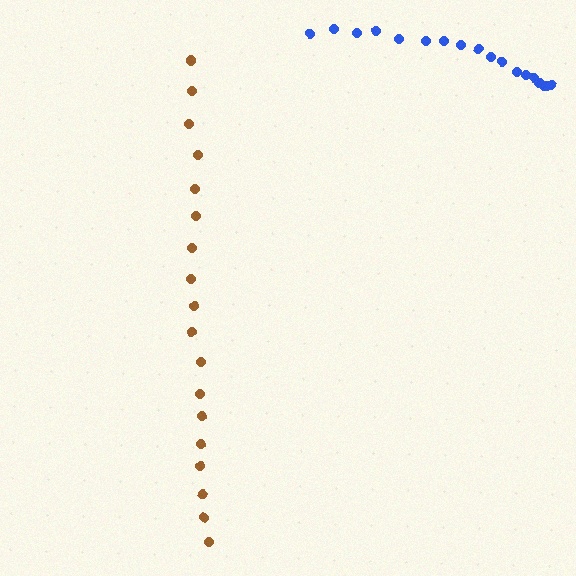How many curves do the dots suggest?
There are 2 distinct paths.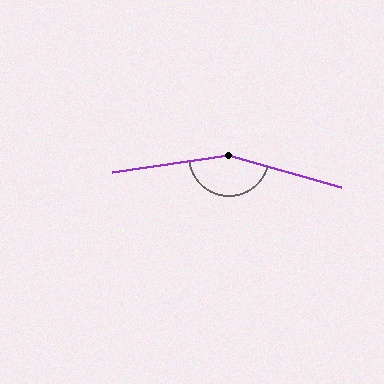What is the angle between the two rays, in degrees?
Approximately 156 degrees.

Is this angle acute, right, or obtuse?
It is obtuse.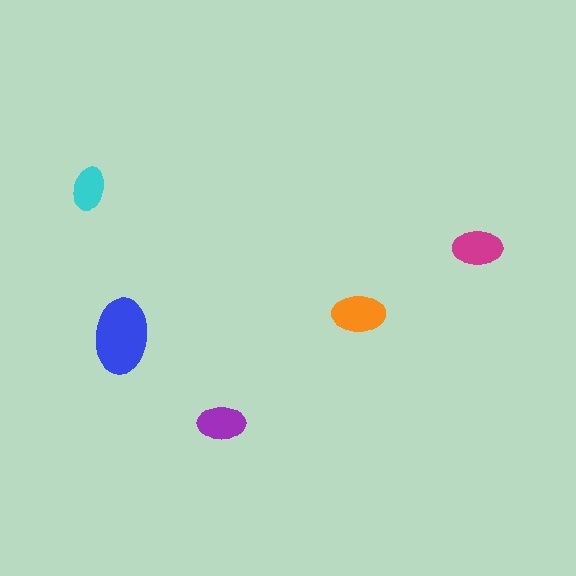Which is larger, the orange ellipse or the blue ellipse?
The blue one.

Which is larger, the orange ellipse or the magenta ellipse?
The orange one.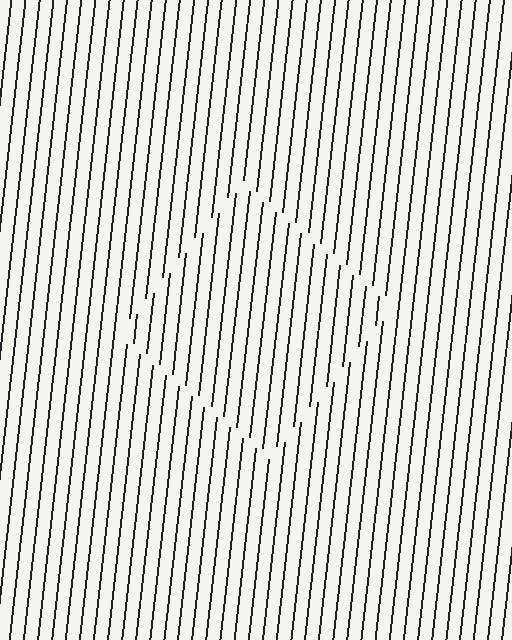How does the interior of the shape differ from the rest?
The interior of the shape contains the same grating, shifted by half a period — the contour is defined by the phase discontinuity where line-ends from the inner and outer gratings abut.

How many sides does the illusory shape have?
4 sides — the line-ends trace a square.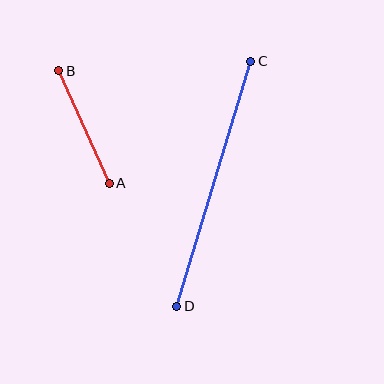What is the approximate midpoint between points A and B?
The midpoint is at approximately (84, 127) pixels.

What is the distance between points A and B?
The distance is approximately 123 pixels.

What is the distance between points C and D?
The distance is approximately 256 pixels.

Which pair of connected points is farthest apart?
Points C and D are farthest apart.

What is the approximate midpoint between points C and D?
The midpoint is at approximately (214, 184) pixels.